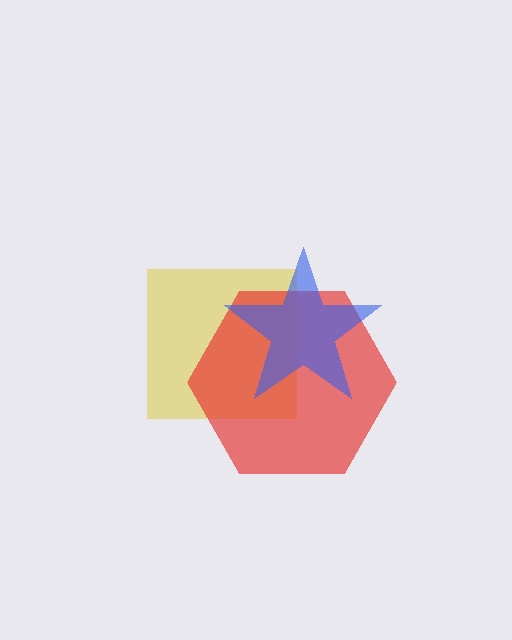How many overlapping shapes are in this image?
There are 3 overlapping shapes in the image.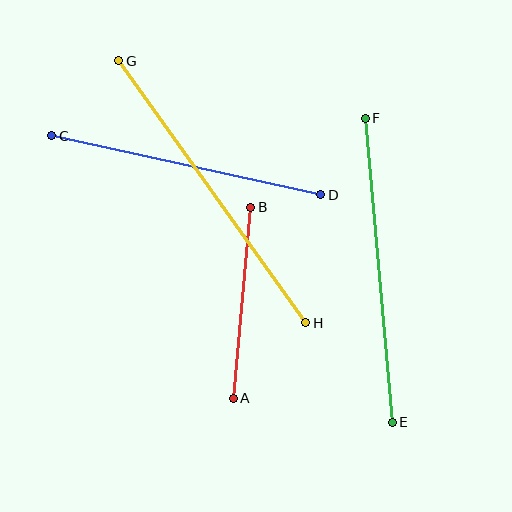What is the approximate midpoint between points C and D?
The midpoint is at approximately (186, 165) pixels.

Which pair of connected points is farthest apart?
Points G and H are farthest apart.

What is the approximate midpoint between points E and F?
The midpoint is at approximately (379, 270) pixels.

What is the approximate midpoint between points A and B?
The midpoint is at approximately (242, 303) pixels.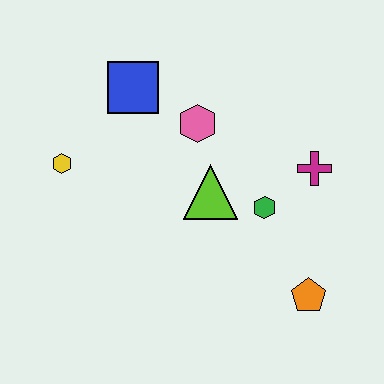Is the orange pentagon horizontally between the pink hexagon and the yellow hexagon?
No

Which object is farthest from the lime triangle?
The yellow hexagon is farthest from the lime triangle.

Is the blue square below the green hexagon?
No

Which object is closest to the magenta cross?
The green hexagon is closest to the magenta cross.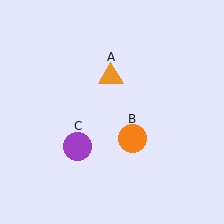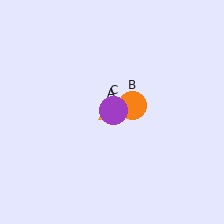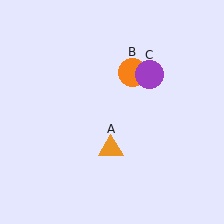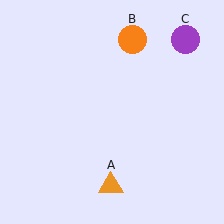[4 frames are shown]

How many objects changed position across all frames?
3 objects changed position: orange triangle (object A), orange circle (object B), purple circle (object C).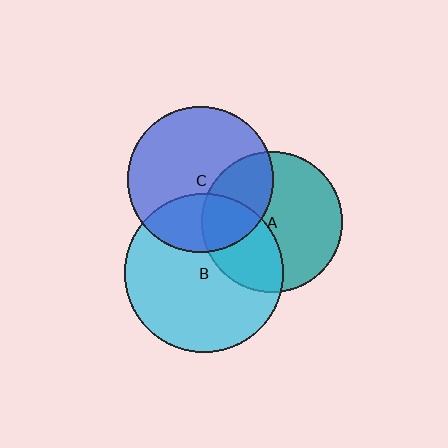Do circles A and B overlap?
Yes.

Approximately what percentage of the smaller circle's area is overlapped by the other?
Approximately 35%.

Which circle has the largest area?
Circle B (cyan).